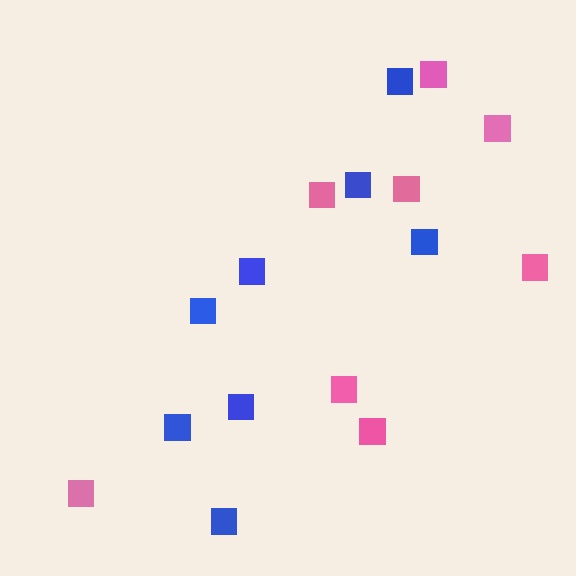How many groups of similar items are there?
There are 2 groups: one group of blue squares (8) and one group of pink squares (8).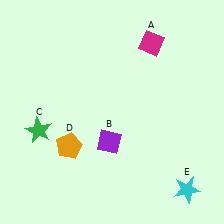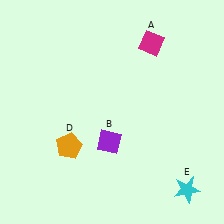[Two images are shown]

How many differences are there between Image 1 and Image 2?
There is 1 difference between the two images.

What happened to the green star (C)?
The green star (C) was removed in Image 2. It was in the bottom-left area of Image 1.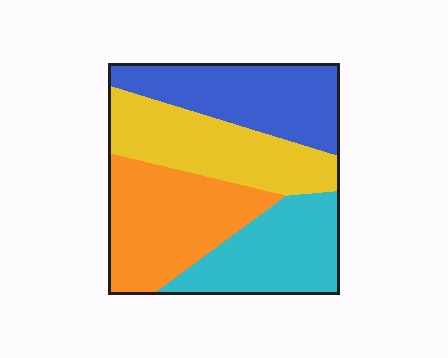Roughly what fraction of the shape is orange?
Orange takes up between a quarter and a half of the shape.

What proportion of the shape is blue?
Blue takes up between a sixth and a third of the shape.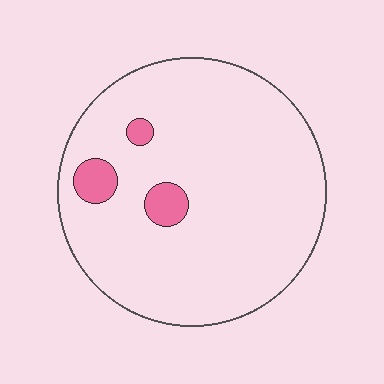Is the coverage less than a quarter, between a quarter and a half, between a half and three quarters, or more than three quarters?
Less than a quarter.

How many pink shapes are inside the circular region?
3.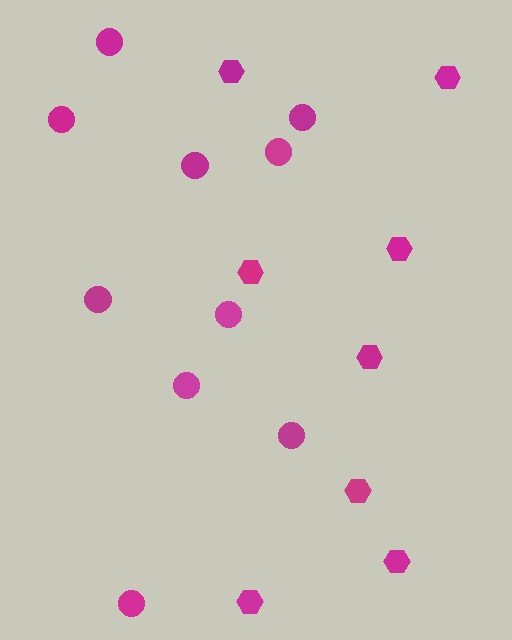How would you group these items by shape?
There are 2 groups: one group of circles (10) and one group of hexagons (8).